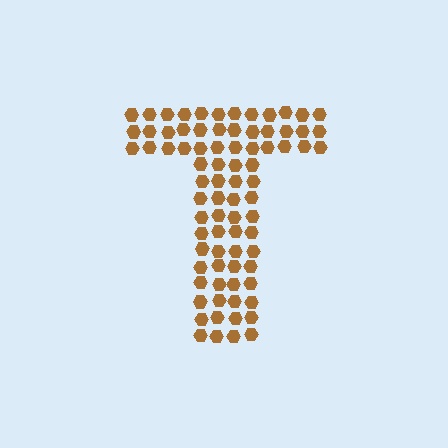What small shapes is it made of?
It is made of small hexagons.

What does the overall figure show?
The overall figure shows the letter T.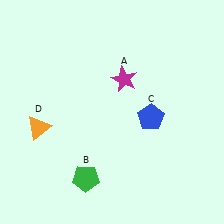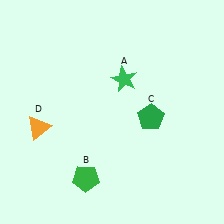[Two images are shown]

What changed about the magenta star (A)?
In Image 1, A is magenta. In Image 2, it changed to green.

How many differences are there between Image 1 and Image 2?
There are 2 differences between the two images.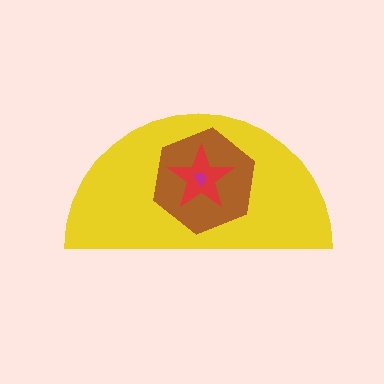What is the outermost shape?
The yellow semicircle.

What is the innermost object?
The magenta trapezoid.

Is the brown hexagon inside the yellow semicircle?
Yes.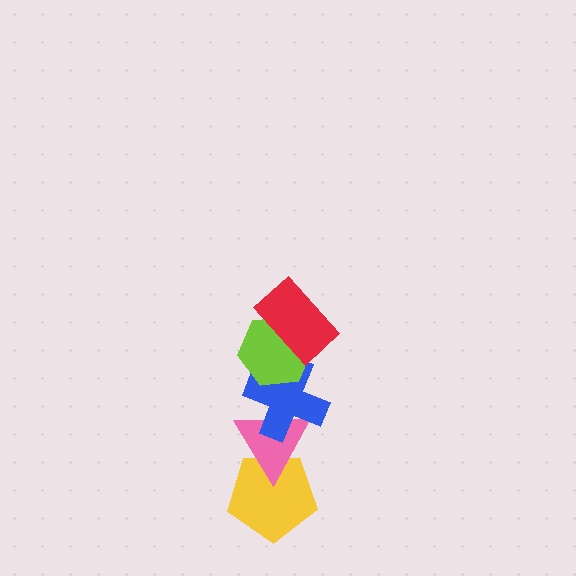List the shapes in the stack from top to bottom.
From top to bottom: the red rectangle, the lime hexagon, the blue cross, the pink triangle, the yellow pentagon.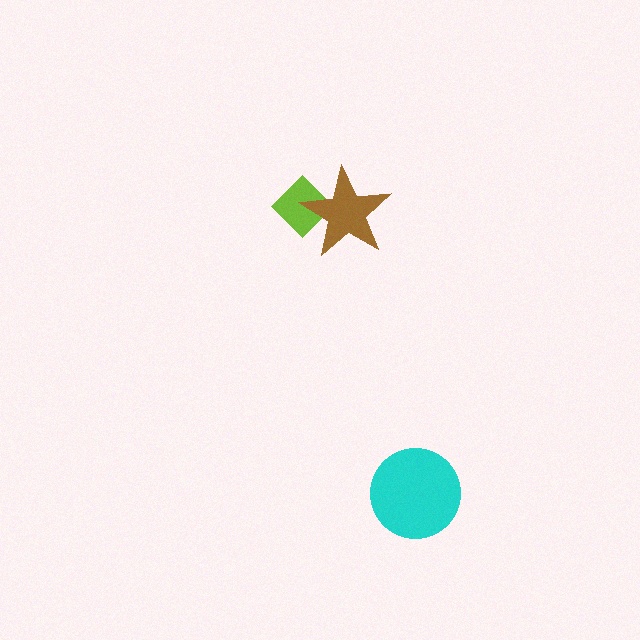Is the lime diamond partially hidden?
Yes, it is partially covered by another shape.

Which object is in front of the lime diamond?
The brown star is in front of the lime diamond.